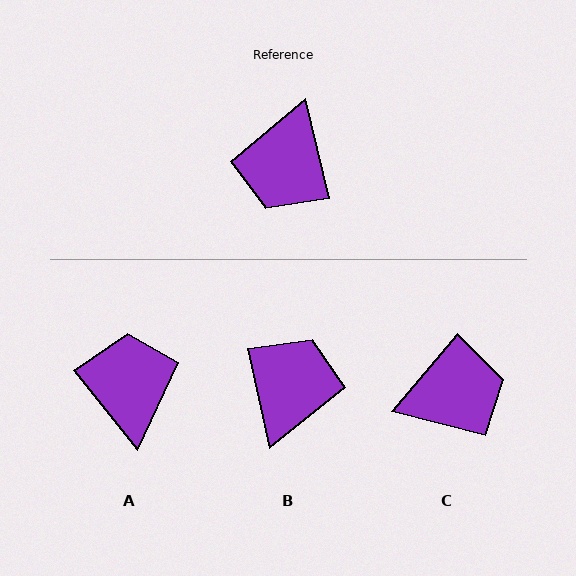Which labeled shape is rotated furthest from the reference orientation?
B, about 179 degrees away.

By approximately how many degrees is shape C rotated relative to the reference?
Approximately 126 degrees counter-clockwise.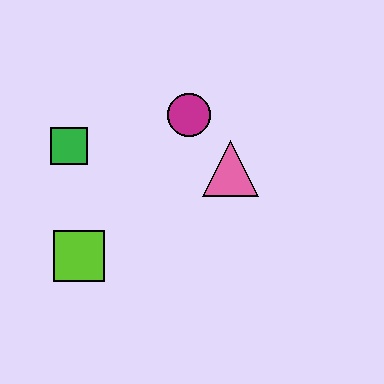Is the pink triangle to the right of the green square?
Yes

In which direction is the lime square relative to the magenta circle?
The lime square is below the magenta circle.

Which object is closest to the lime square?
The green square is closest to the lime square.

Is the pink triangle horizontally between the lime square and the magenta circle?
No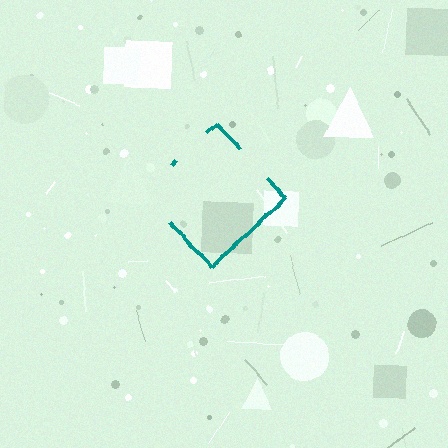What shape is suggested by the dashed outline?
The dashed outline suggests a diamond.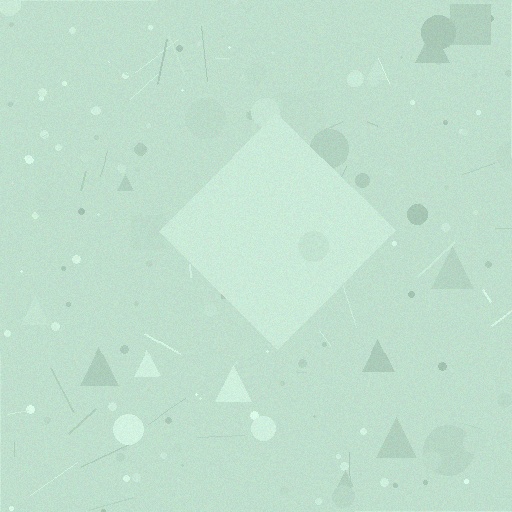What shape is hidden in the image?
A diamond is hidden in the image.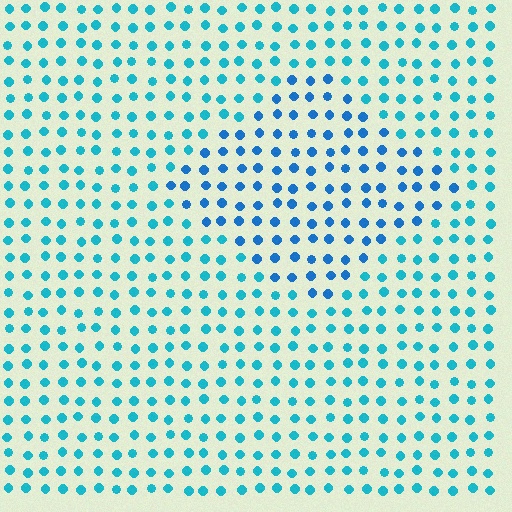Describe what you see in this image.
The image is filled with small cyan elements in a uniform arrangement. A diamond-shaped region is visible where the elements are tinted to a slightly different hue, forming a subtle color boundary.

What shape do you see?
I see a diamond.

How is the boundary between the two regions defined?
The boundary is defined purely by a slight shift in hue (about 24 degrees). Spacing, size, and orientation are identical on both sides.